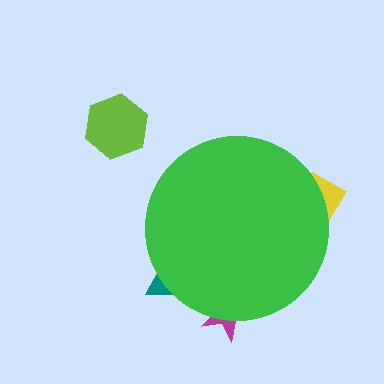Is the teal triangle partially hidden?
Yes, the teal triangle is partially hidden behind the green circle.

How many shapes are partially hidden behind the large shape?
3 shapes are partially hidden.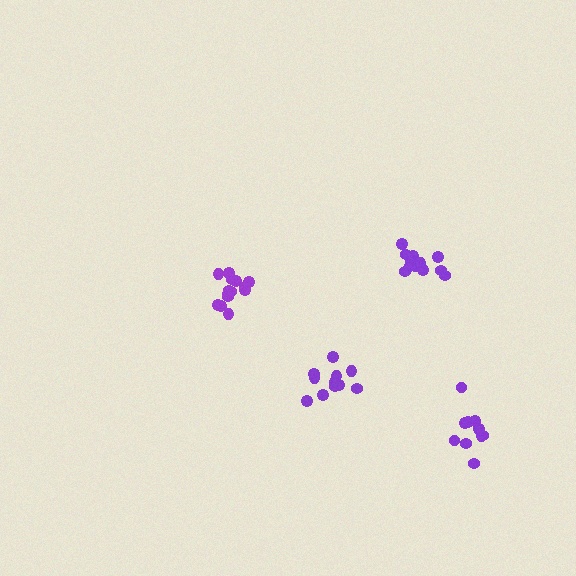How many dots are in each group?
Group 1: 14 dots, Group 2: 11 dots, Group 3: 10 dots, Group 4: 12 dots (47 total).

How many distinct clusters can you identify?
There are 4 distinct clusters.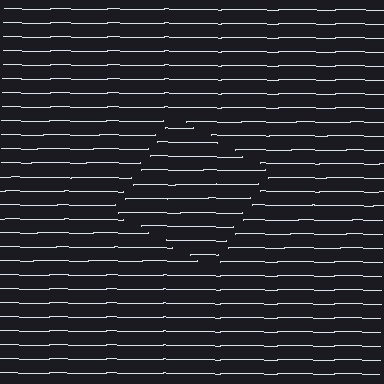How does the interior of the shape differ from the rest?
The interior of the shape contains the same grating, shifted by half a period — the contour is defined by the phase discontinuity where line-ends from the inner and outer gratings abut.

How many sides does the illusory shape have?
4 sides — the line-ends trace a square.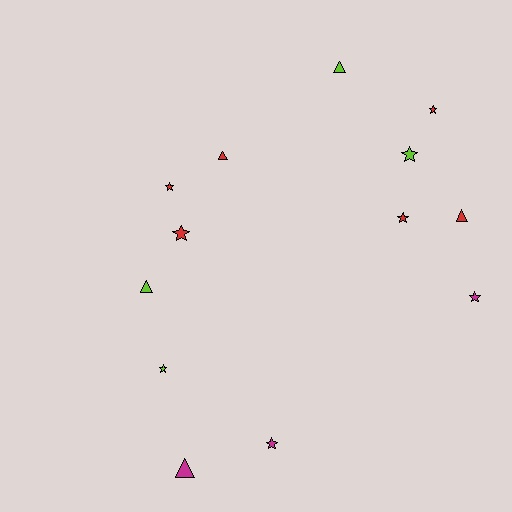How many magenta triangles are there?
There is 1 magenta triangle.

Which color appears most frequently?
Red, with 6 objects.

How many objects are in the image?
There are 13 objects.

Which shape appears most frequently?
Star, with 8 objects.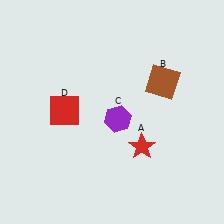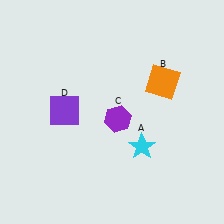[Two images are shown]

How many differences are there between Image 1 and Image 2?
There are 3 differences between the two images.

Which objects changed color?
A changed from red to cyan. B changed from brown to orange. D changed from red to purple.